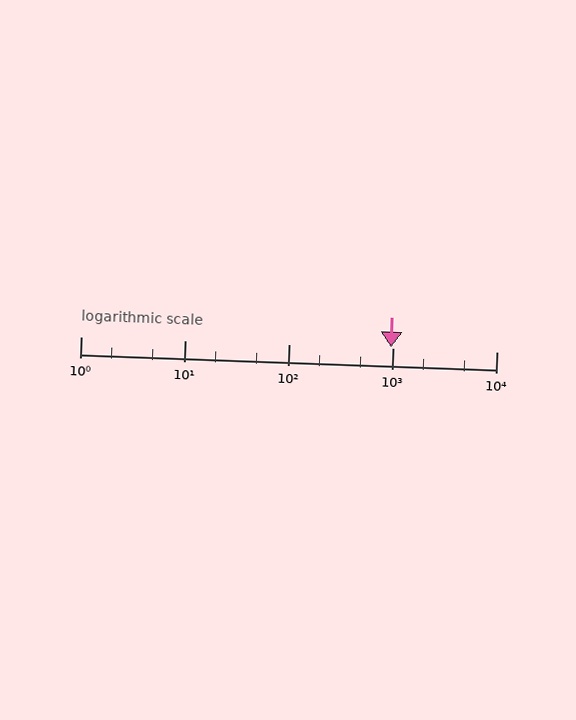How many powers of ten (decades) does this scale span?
The scale spans 4 decades, from 1 to 10000.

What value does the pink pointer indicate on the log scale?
The pointer indicates approximately 970.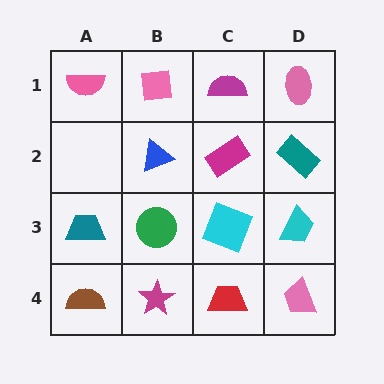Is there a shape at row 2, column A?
No, that cell is empty.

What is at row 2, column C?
A magenta rectangle.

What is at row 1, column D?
A pink ellipse.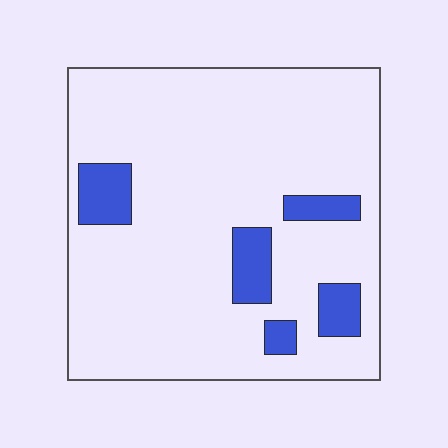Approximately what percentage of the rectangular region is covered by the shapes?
Approximately 10%.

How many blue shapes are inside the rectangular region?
5.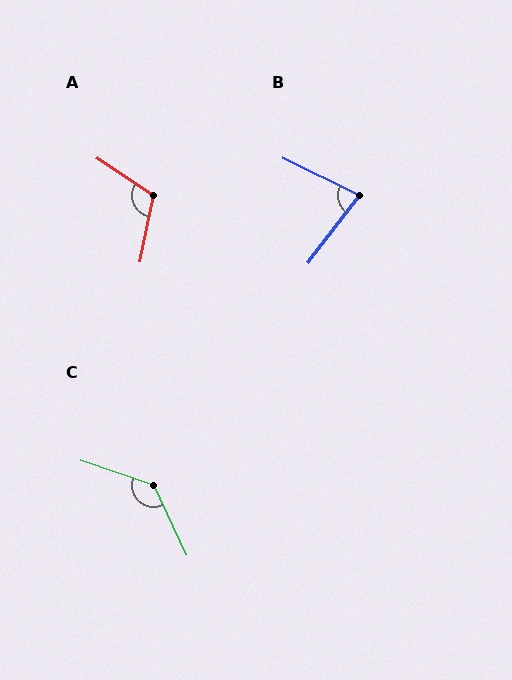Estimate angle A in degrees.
Approximately 113 degrees.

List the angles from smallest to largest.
B (78°), A (113°), C (134°).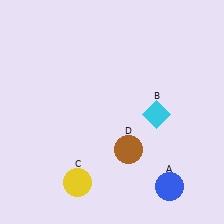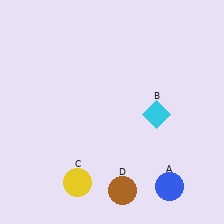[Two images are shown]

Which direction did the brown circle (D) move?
The brown circle (D) moved down.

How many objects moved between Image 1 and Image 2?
1 object moved between the two images.